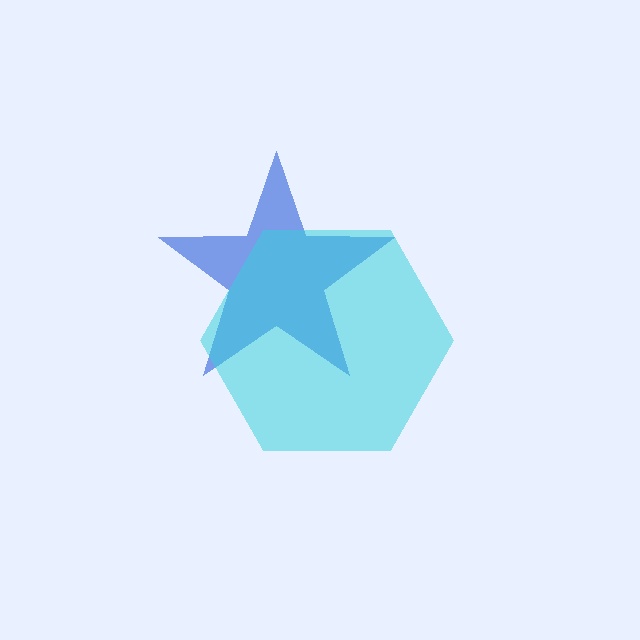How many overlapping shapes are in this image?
There are 2 overlapping shapes in the image.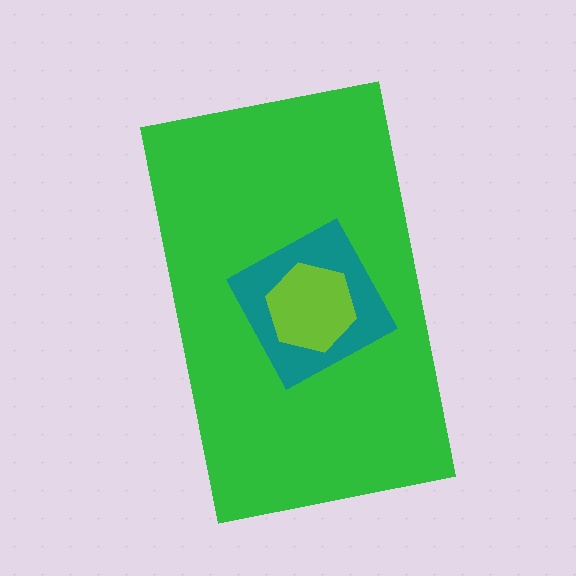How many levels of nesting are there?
3.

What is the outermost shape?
The green rectangle.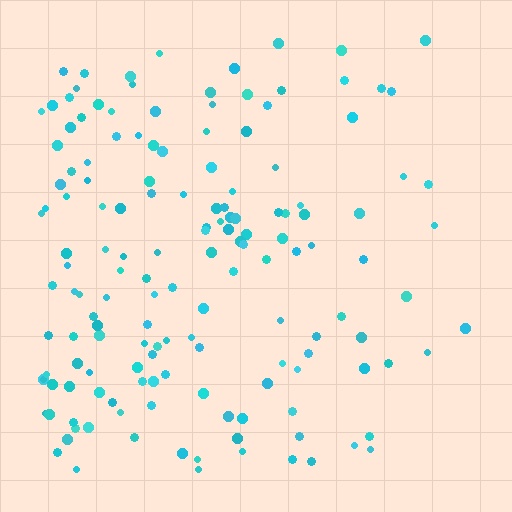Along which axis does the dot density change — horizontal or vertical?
Horizontal.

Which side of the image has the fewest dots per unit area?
The right.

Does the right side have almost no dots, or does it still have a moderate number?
Still a moderate number, just noticeably fewer than the left.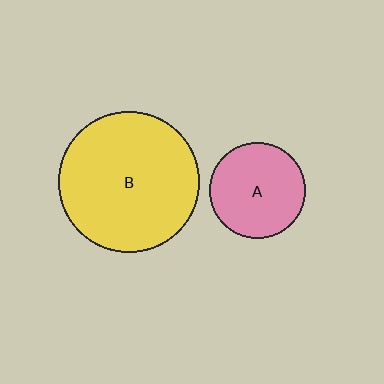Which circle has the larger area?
Circle B (yellow).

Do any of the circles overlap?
No, none of the circles overlap.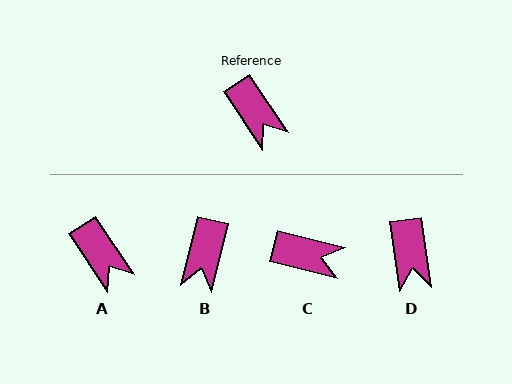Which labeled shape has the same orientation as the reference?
A.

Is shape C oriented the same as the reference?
No, it is off by about 42 degrees.